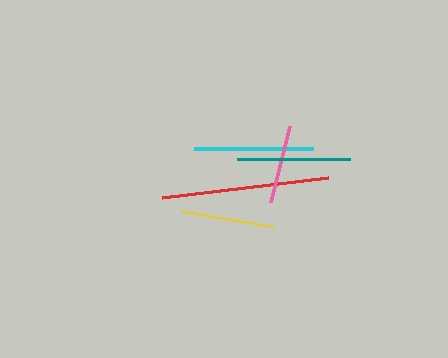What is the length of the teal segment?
The teal segment is approximately 114 pixels long.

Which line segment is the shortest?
The pink line is the shortest at approximately 78 pixels.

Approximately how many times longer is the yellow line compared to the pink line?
The yellow line is approximately 1.2 times the length of the pink line.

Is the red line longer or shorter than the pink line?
The red line is longer than the pink line.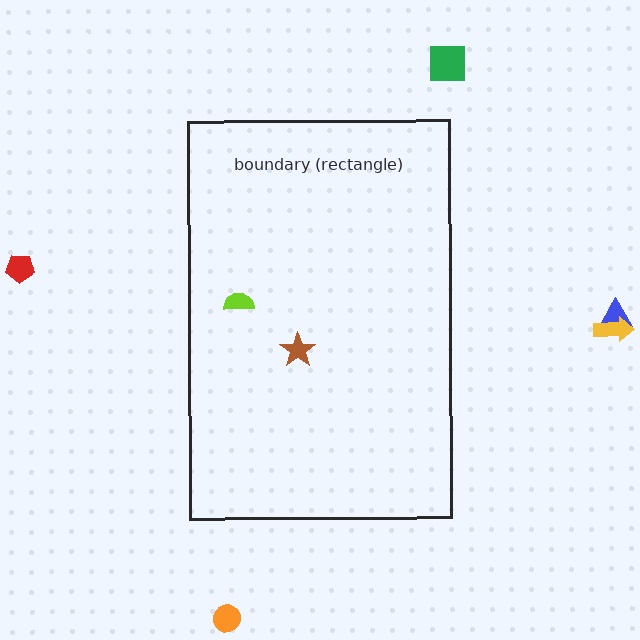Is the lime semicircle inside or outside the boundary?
Inside.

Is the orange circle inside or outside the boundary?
Outside.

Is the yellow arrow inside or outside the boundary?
Outside.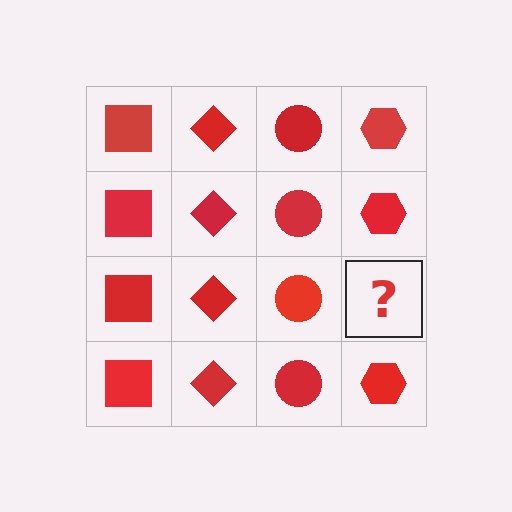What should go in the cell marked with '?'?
The missing cell should contain a red hexagon.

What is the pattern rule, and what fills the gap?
The rule is that each column has a consistent shape. The gap should be filled with a red hexagon.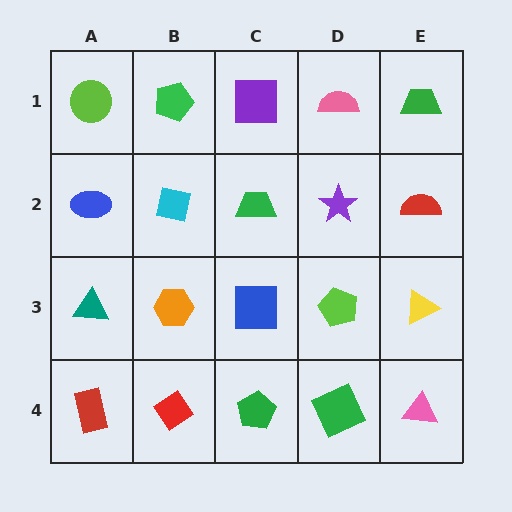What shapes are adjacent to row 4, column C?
A blue square (row 3, column C), a red diamond (row 4, column B), a green square (row 4, column D).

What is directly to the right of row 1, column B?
A purple square.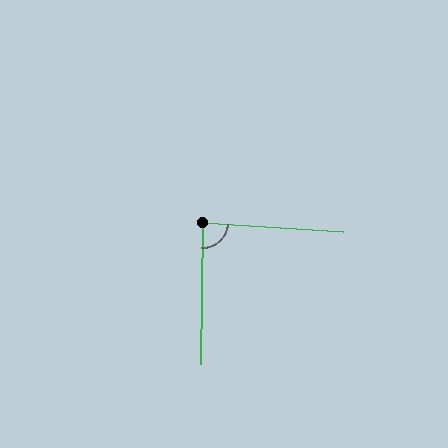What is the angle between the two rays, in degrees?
Approximately 87 degrees.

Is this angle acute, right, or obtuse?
It is approximately a right angle.